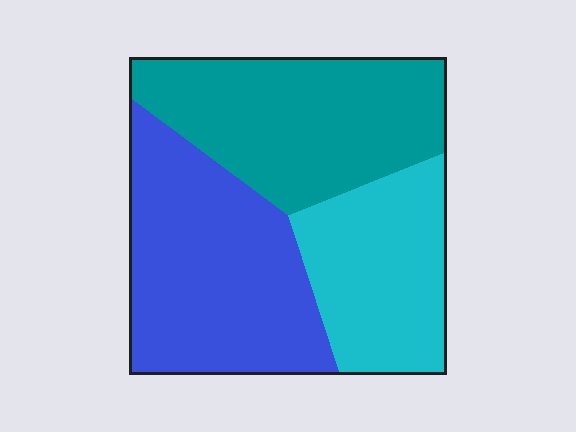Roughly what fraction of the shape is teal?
Teal takes up about three eighths (3/8) of the shape.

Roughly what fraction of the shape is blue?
Blue takes up between a third and a half of the shape.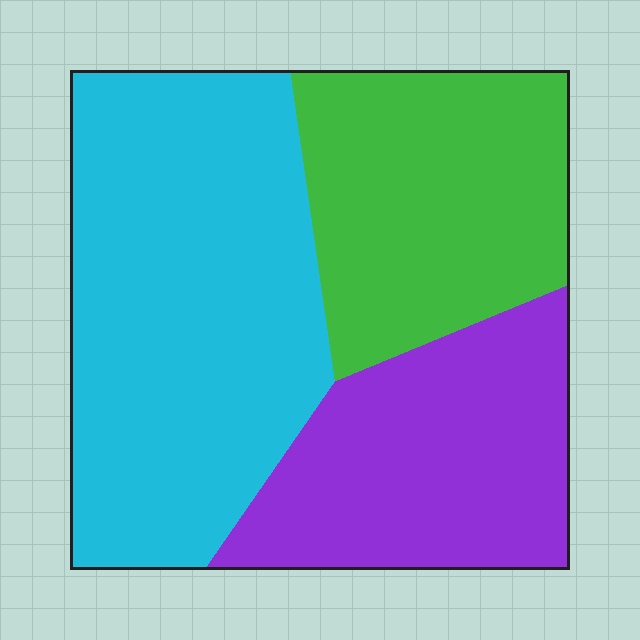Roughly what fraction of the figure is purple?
Purple covers 27% of the figure.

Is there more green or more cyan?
Cyan.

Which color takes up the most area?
Cyan, at roughly 45%.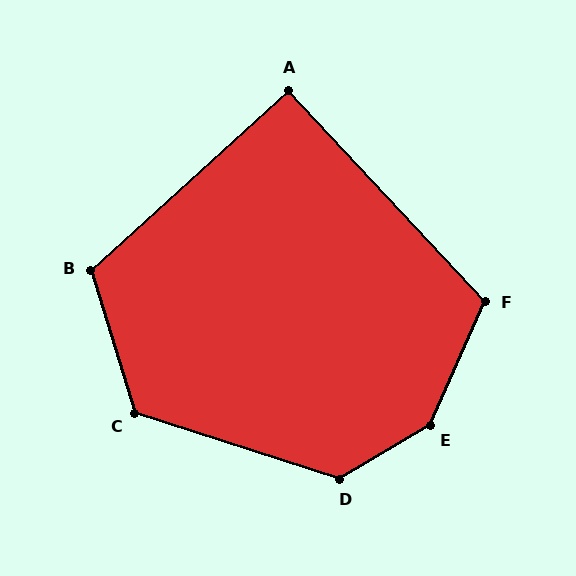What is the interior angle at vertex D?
Approximately 132 degrees (obtuse).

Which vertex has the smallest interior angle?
A, at approximately 91 degrees.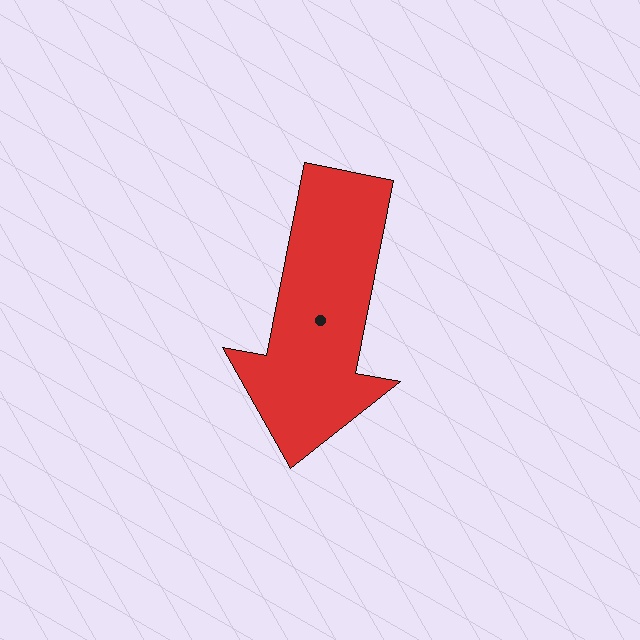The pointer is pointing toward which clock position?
Roughly 6 o'clock.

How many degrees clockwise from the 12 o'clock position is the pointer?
Approximately 191 degrees.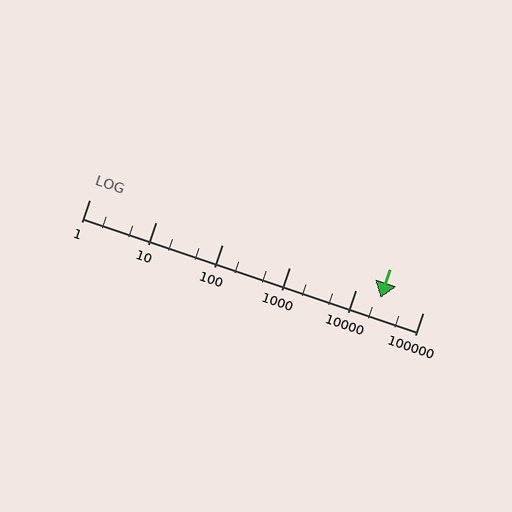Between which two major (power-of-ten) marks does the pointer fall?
The pointer is between 10000 and 100000.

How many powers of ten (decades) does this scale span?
The scale spans 5 decades, from 1 to 100000.